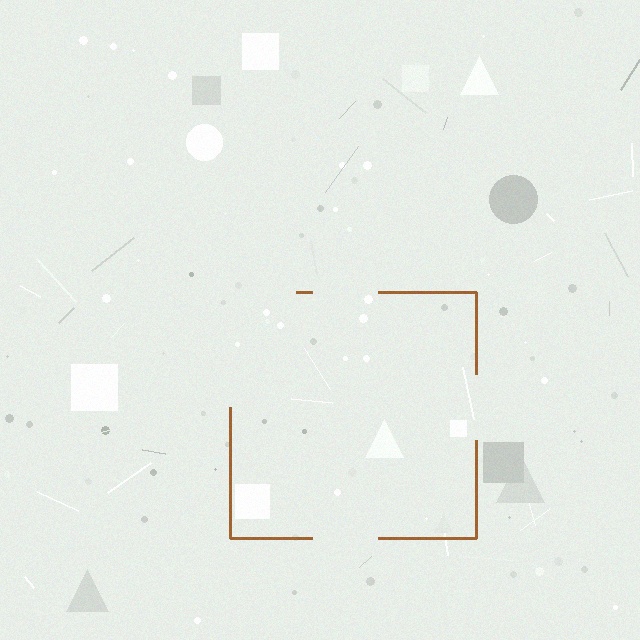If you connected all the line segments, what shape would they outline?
They would outline a square.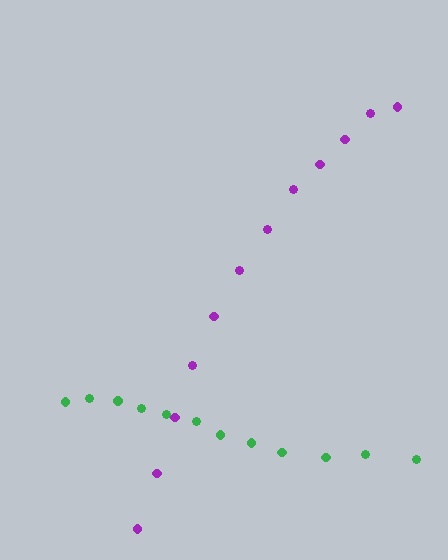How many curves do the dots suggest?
There are 2 distinct paths.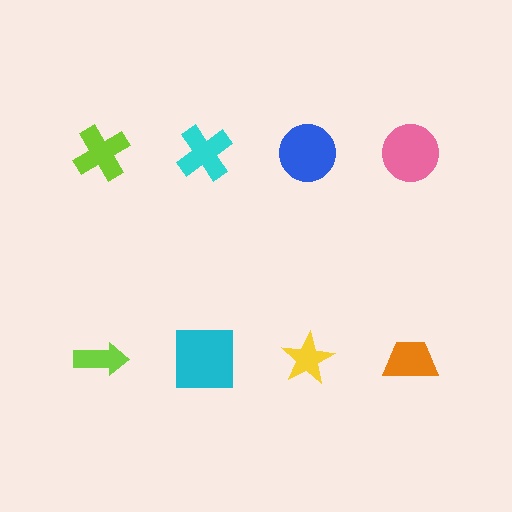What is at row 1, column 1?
A lime cross.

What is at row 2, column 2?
A cyan square.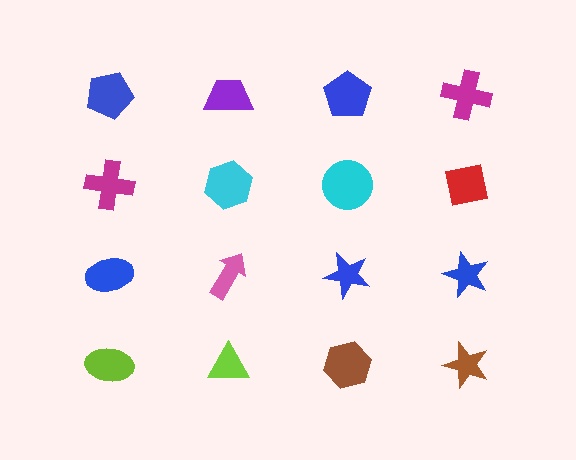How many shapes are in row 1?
4 shapes.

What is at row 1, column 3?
A blue pentagon.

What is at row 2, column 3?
A cyan circle.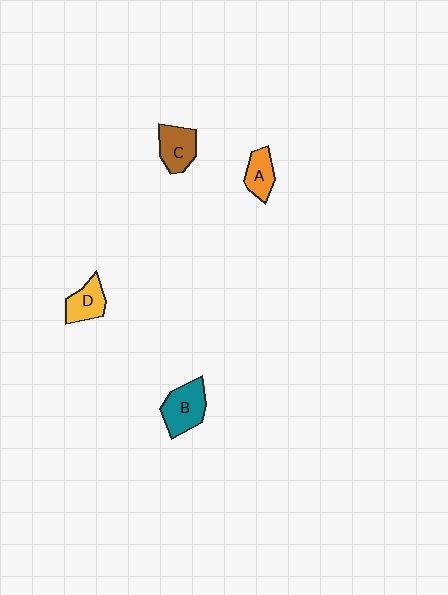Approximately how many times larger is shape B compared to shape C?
Approximately 1.2 times.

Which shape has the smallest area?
Shape A (orange).